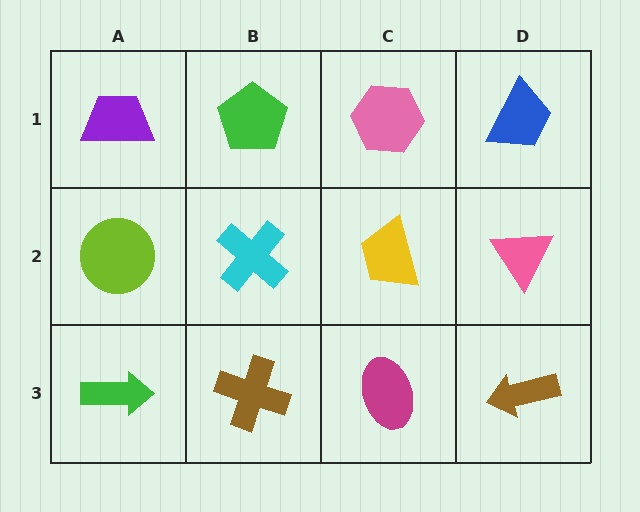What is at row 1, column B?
A green pentagon.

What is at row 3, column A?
A green arrow.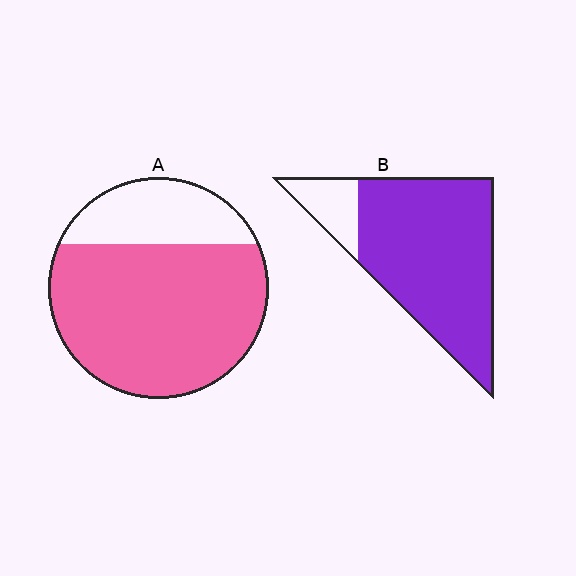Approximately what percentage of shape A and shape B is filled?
A is approximately 75% and B is approximately 85%.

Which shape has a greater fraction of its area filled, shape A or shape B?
Shape B.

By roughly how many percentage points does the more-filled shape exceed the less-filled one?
By roughly 10 percentage points (B over A).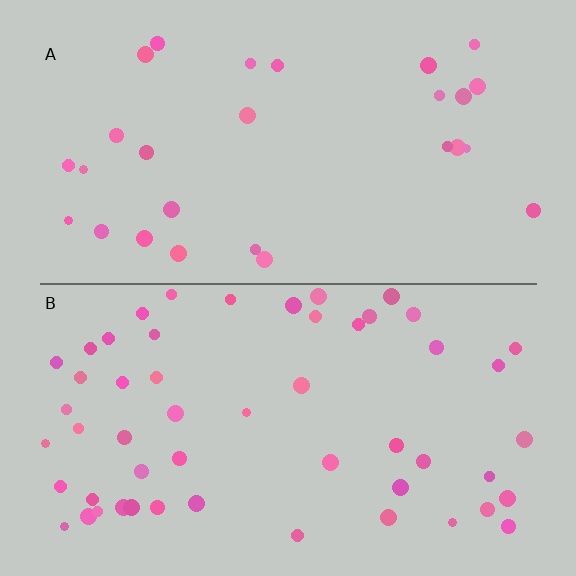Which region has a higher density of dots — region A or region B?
B (the bottom).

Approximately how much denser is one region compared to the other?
Approximately 1.9× — region B over region A.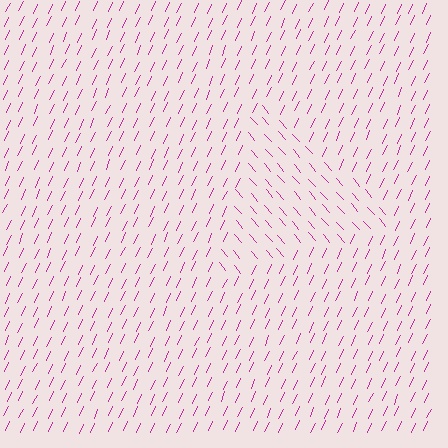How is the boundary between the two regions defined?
The boundary is defined purely by a change in line orientation (approximately 66 degrees difference). All lines are the same color and thickness.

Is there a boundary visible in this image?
Yes, there is a texture boundary formed by a change in line orientation.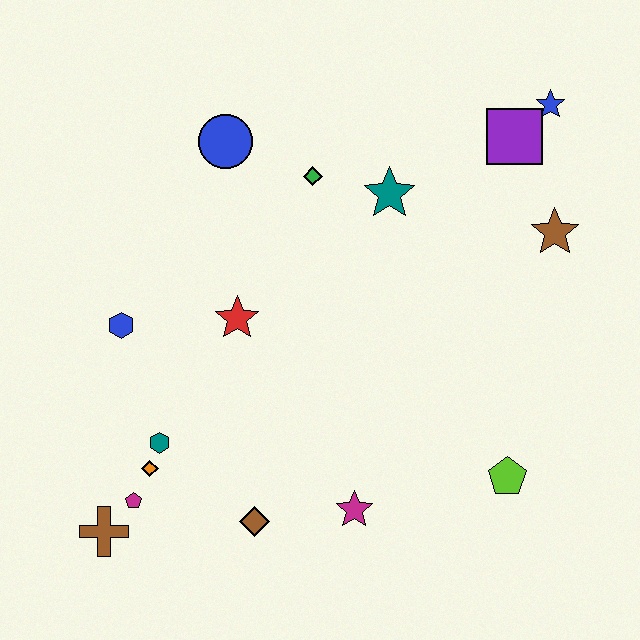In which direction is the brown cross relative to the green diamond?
The brown cross is below the green diamond.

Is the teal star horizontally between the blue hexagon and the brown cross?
No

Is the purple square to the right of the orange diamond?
Yes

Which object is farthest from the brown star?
The brown cross is farthest from the brown star.